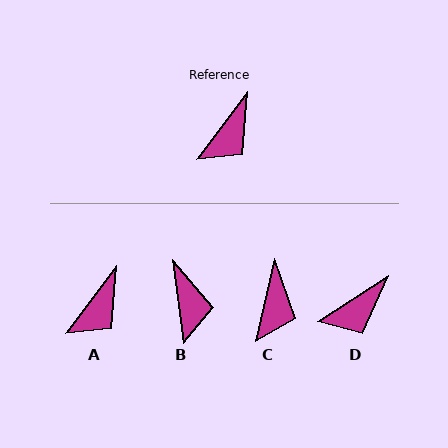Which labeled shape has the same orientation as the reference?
A.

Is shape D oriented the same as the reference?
No, it is off by about 20 degrees.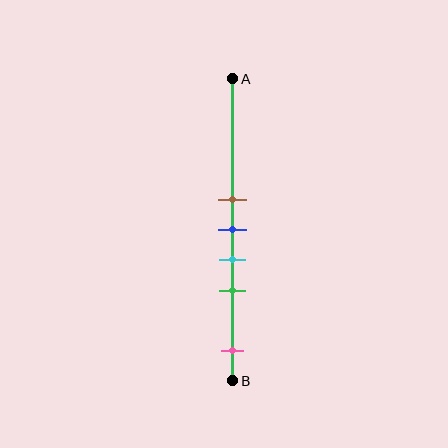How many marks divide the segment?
There are 5 marks dividing the segment.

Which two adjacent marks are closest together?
The brown and blue marks are the closest adjacent pair.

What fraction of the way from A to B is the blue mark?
The blue mark is approximately 50% (0.5) of the way from A to B.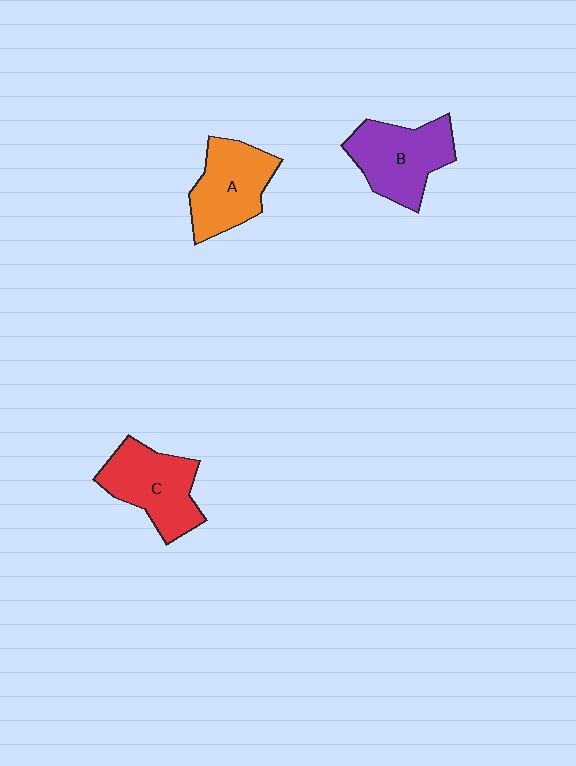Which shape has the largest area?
Shape B (purple).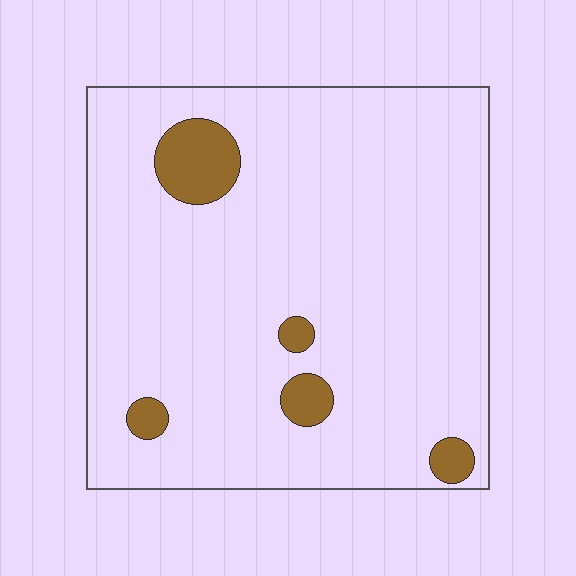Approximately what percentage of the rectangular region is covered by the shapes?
Approximately 10%.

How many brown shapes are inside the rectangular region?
5.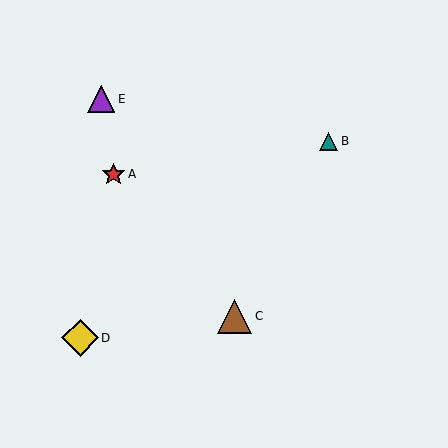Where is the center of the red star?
The center of the red star is at (113, 174).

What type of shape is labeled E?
Shape E is a purple triangle.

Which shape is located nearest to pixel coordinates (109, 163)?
The red star (labeled A) at (113, 174) is nearest to that location.